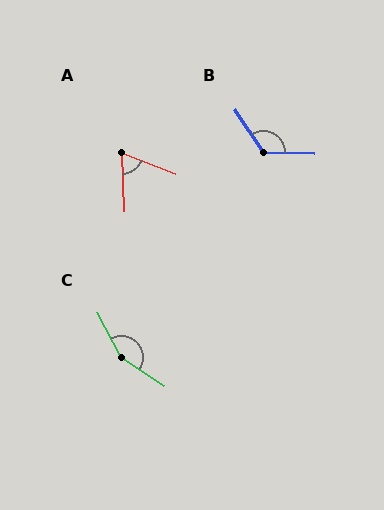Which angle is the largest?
C, at approximately 151 degrees.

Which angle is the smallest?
A, at approximately 67 degrees.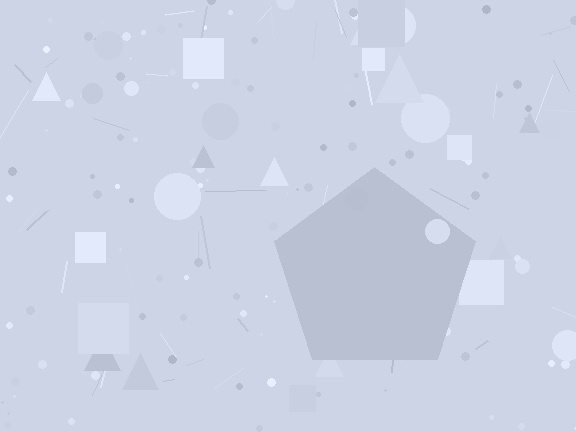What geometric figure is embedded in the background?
A pentagon is embedded in the background.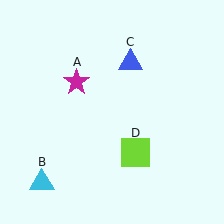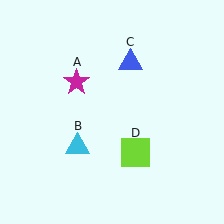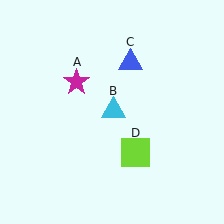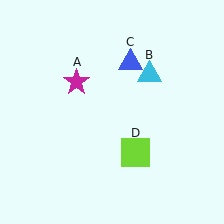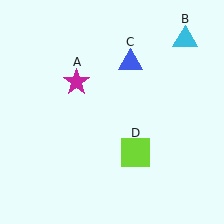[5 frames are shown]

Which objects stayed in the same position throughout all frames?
Magenta star (object A) and blue triangle (object C) and lime square (object D) remained stationary.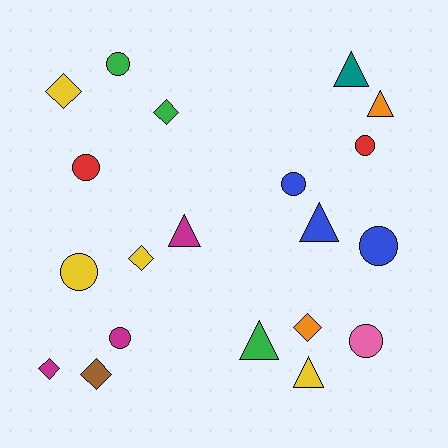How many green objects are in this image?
There are 3 green objects.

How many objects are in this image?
There are 20 objects.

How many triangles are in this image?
There are 6 triangles.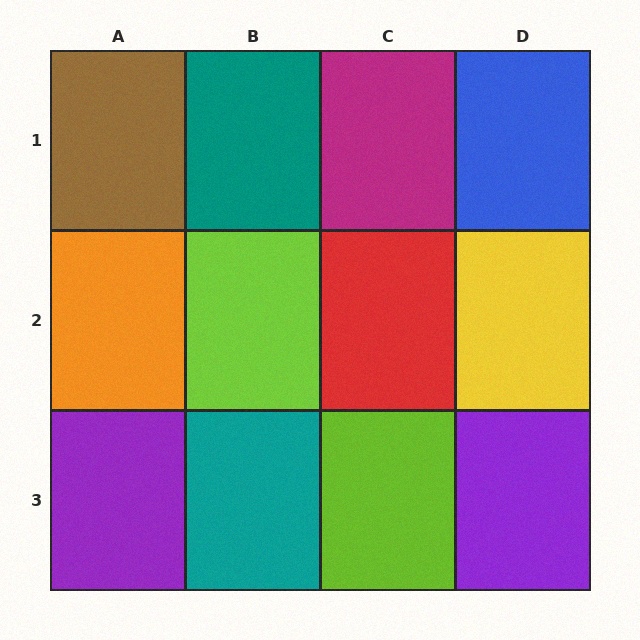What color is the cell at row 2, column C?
Red.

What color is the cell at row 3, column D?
Purple.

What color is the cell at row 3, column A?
Purple.